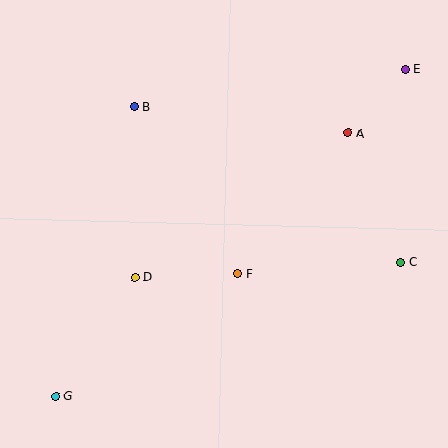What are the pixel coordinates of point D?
Point D is at (135, 277).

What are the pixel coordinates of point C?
Point C is at (401, 262).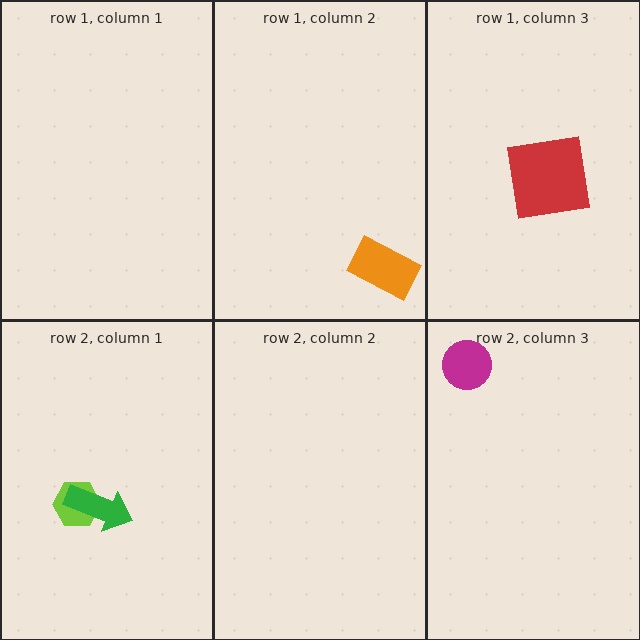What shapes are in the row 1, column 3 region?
The red square.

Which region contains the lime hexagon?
The row 2, column 1 region.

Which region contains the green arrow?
The row 2, column 1 region.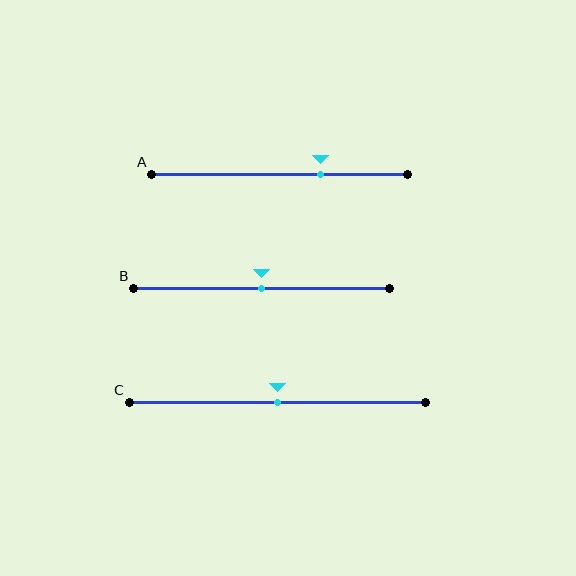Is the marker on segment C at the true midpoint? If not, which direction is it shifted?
Yes, the marker on segment C is at the true midpoint.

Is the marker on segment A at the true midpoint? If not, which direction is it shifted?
No, the marker on segment A is shifted to the right by about 16% of the segment length.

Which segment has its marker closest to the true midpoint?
Segment B has its marker closest to the true midpoint.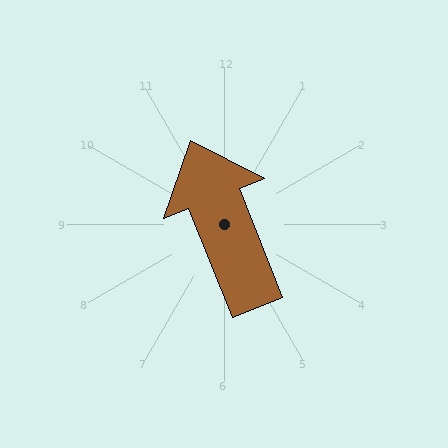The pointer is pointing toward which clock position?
Roughly 11 o'clock.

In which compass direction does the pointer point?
North.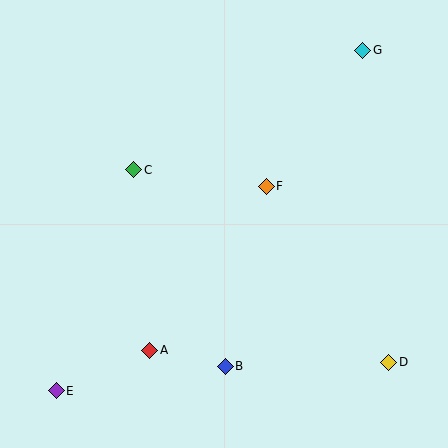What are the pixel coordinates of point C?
Point C is at (134, 170).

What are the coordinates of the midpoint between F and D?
The midpoint between F and D is at (328, 274).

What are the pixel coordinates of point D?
Point D is at (389, 362).